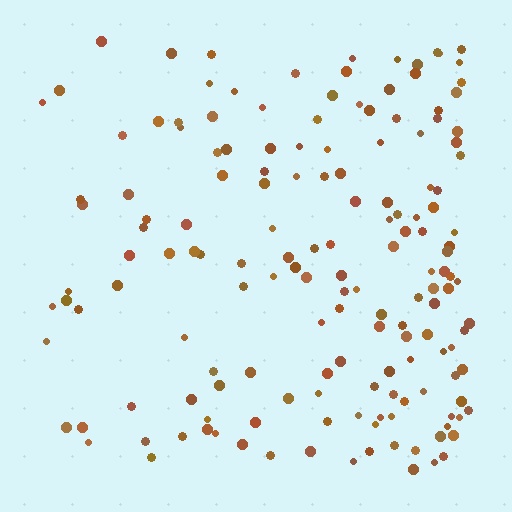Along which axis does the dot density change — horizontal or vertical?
Horizontal.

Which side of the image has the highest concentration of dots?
The right.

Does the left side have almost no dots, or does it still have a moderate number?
Still a moderate number, just noticeably fewer than the right.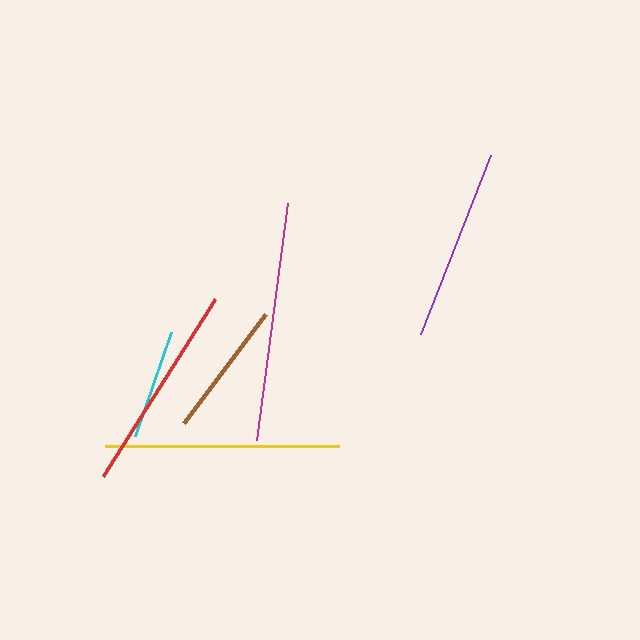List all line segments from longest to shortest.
From longest to shortest: magenta, yellow, red, purple, brown, cyan.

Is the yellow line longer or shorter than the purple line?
The yellow line is longer than the purple line.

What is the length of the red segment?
The red segment is approximately 209 pixels long.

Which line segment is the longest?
The magenta line is the longest at approximately 240 pixels.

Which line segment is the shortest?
The cyan line is the shortest at approximately 110 pixels.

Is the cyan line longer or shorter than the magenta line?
The magenta line is longer than the cyan line.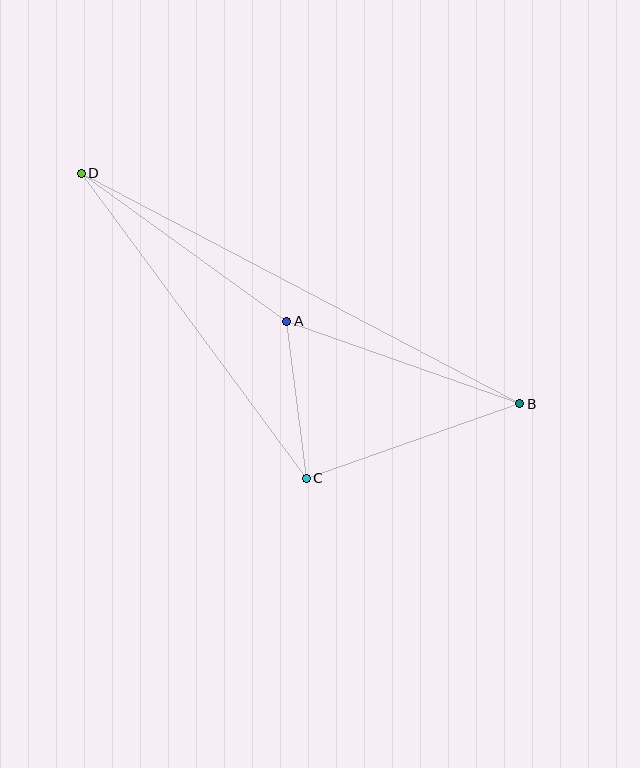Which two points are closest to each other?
Points A and C are closest to each other.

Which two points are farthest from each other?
Points B and D are farthest from each other.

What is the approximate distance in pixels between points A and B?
The distance between A and B is approximately 247 pixels.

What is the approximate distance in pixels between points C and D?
The distance between C and D is approximately 379 pixels.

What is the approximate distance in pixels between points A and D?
The distance between A and D is approximately 253 pixels.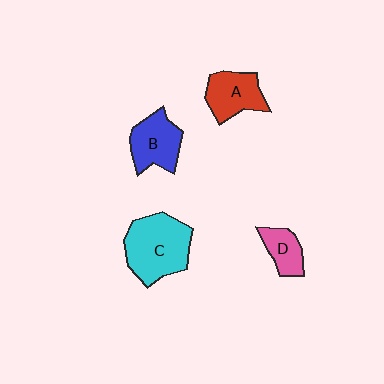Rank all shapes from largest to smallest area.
From largest to smallest: C (cyan), B (blue), A (red), D (pink).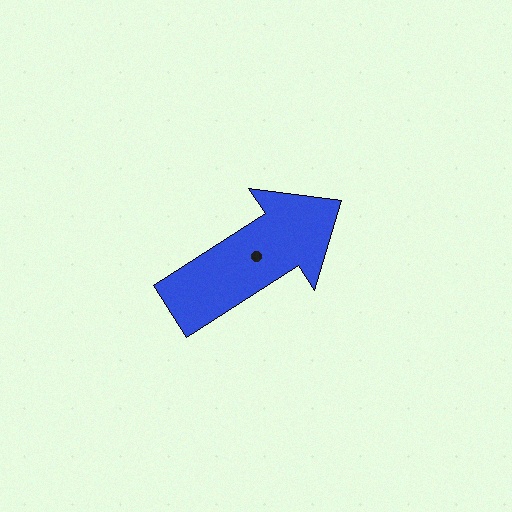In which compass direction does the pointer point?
Northeast.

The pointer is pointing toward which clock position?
Roughly 2 o'clock.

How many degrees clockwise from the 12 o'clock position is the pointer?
Approximately 57 degrees.